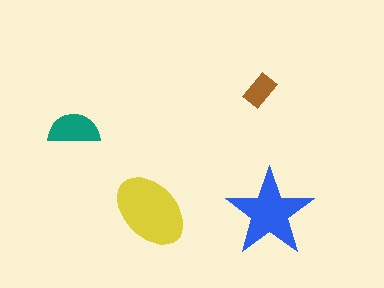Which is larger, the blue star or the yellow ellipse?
The yellow ellipse.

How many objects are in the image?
There are 4 objects in the image.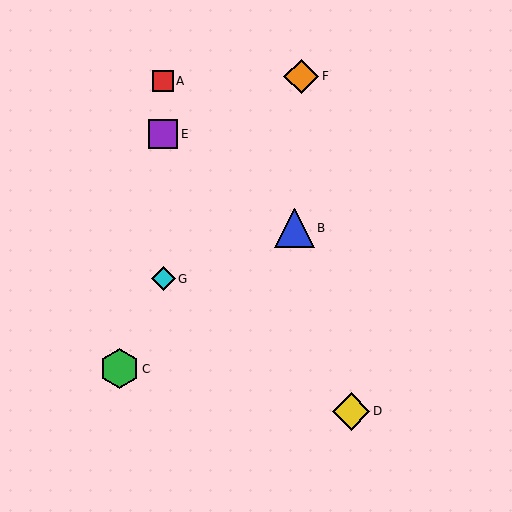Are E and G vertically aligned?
Yes, both are at x≈163.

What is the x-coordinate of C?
Object C is at x≈119.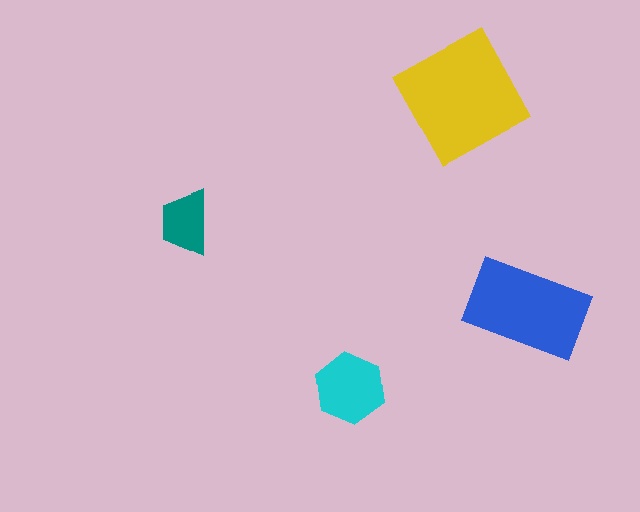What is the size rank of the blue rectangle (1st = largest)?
2nd.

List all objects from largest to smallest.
The yellow square, the blue rectangle, the cyan hexagon, the teal trapezoid.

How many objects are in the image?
There are 4 objects in the image.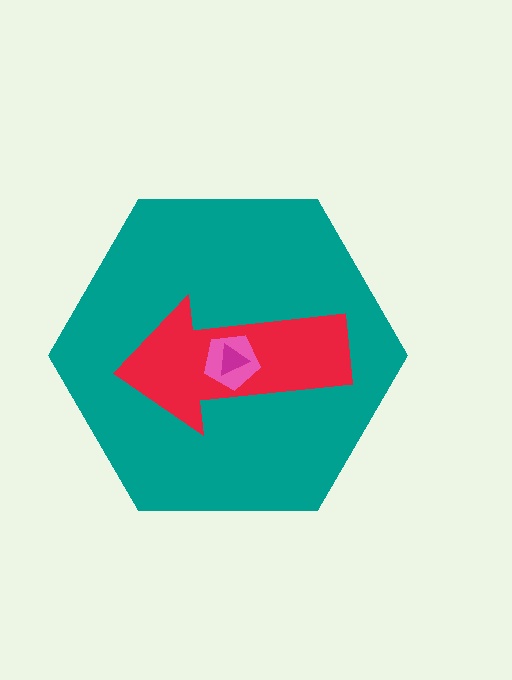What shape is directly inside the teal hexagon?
The red arrow.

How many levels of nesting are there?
4.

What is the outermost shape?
The teal hexagon.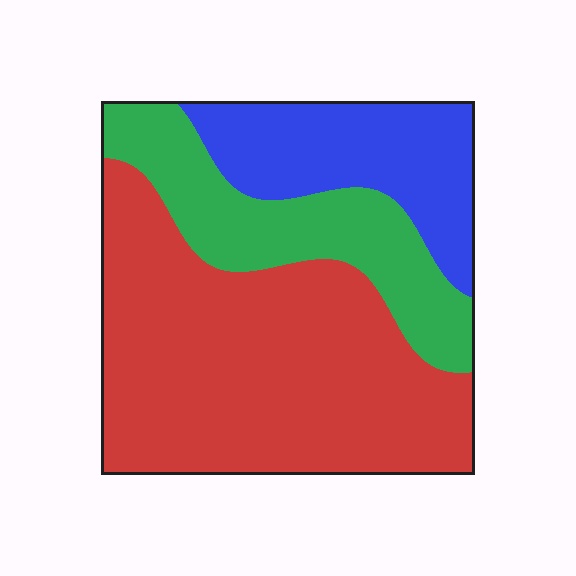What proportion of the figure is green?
Green takes up about one quarter (1/4) of the figure.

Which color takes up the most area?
Red, at roughly 55%.